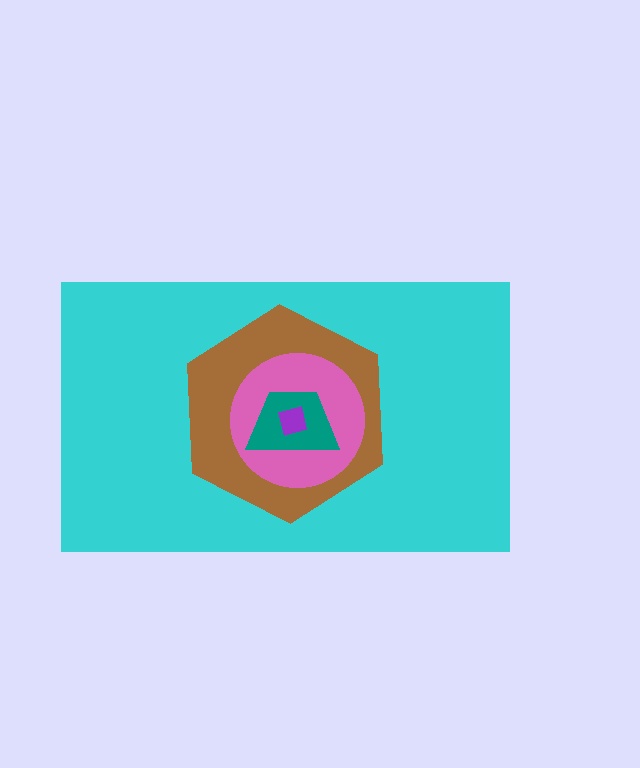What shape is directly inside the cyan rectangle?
The brown hexagon.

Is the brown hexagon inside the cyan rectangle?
Yes.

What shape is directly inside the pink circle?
The teal trapezoid.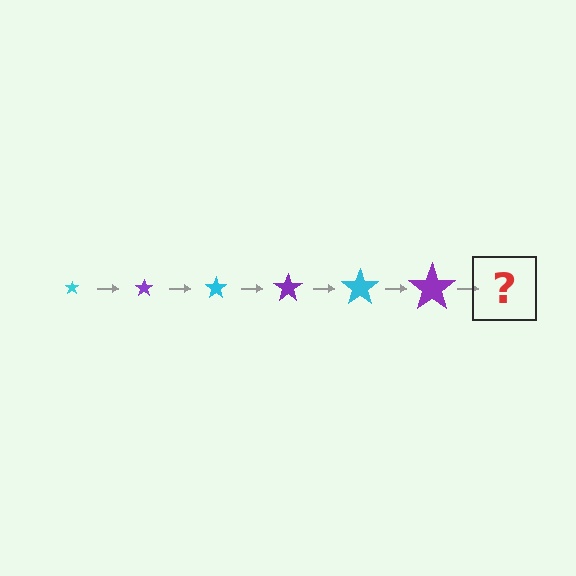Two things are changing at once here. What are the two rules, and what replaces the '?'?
The two rules are that the star grows larger each step and the color cycles through cyan and purple. The '?' should be a cyan star, larger than the previous one.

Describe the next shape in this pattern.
It should be a cyan star, larger than the previous one.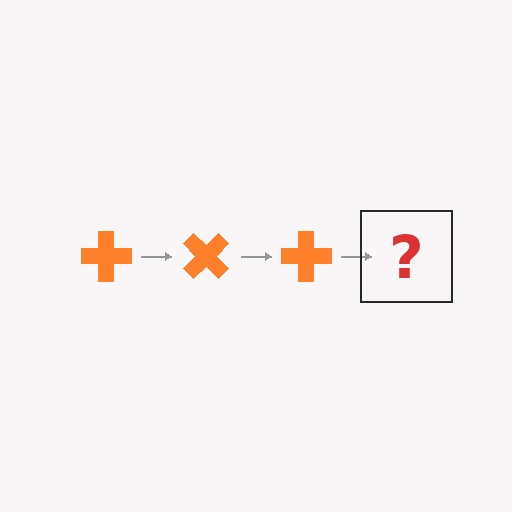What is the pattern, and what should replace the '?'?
The pattern is that the cross rotates 45 degrees each step. The '?' should be an orange cross rotated 135 degrees.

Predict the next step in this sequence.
The next step is an orange cross rotated 135 degrees.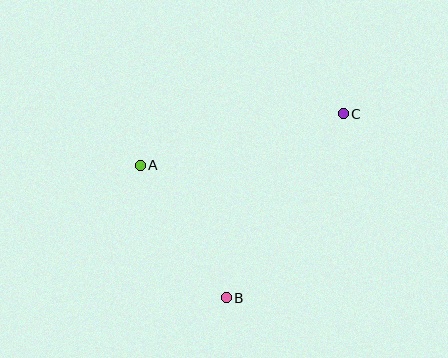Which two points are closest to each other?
Points A and B are closest to each other.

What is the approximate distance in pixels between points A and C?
The distance between A and C is approximately 209 pixels.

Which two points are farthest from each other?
Points B and C are farthest from each other.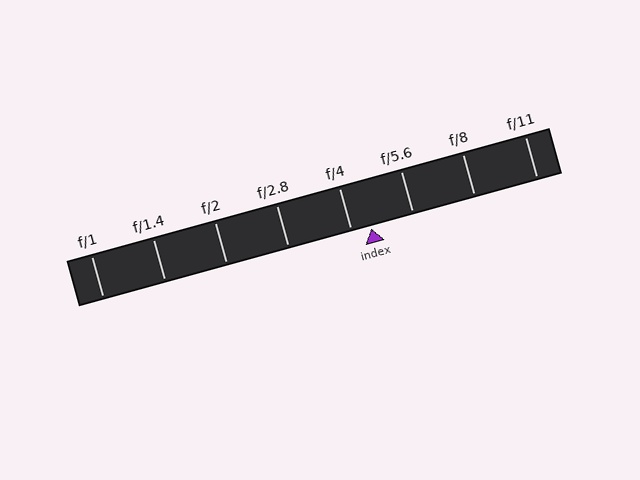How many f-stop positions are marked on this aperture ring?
There are 8 f-stop positions marked.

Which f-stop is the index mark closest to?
The index mark is closest to f/4.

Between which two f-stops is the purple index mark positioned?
The index mark is between f/4 and f/5.6.